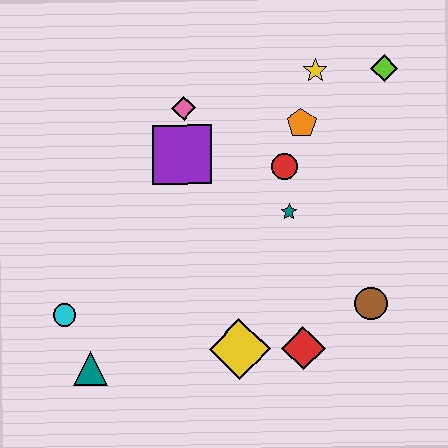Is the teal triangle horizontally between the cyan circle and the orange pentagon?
Yes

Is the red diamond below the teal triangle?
No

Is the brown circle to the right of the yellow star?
Yes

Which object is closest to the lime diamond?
The yellow star is closest to the lime diamond.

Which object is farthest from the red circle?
The teal triangle is farthest from the red circle.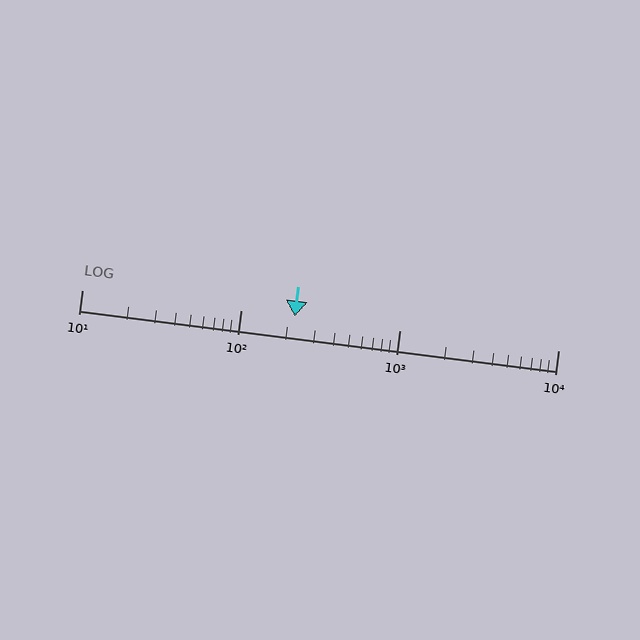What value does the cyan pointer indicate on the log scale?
The pointer indicates approximately 220.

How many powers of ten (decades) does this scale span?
The scale spans 3 decades, from 10 to 10000.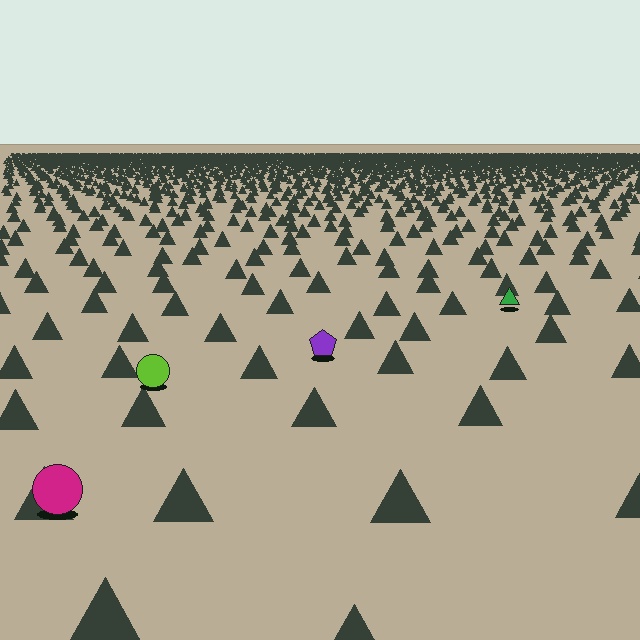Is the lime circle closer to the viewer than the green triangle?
Yes. The lime circle is closer — you can tell from the texture gradient: the ground texture is coarser near it.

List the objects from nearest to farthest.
From nearest to farthest: the magenta circle, the lime circle, the purple pentagon, the green triangle.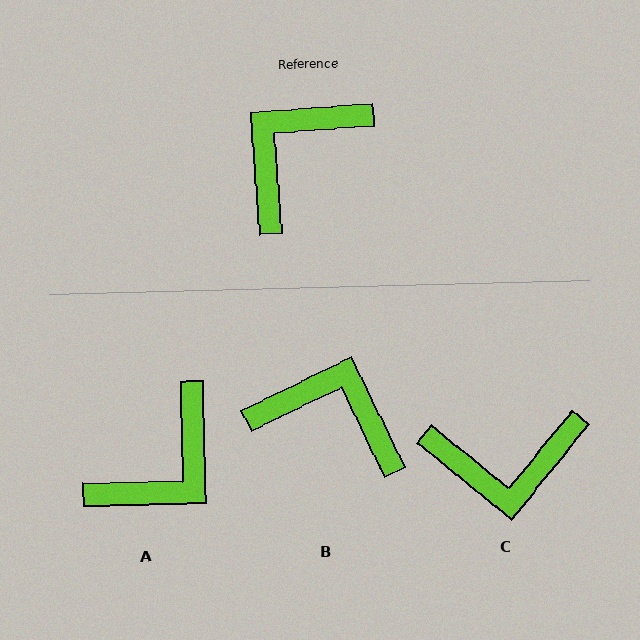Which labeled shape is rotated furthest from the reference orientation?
A, about 177 degrees away.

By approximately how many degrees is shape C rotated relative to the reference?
Approximately 137 degrees counter-clockwise.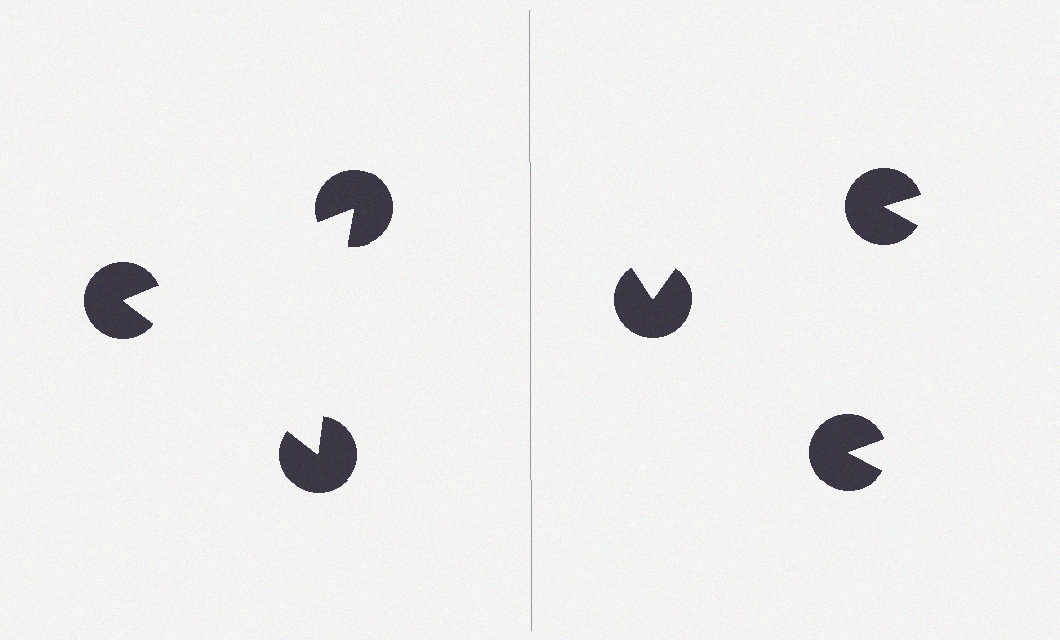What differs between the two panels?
The pac-man discs are positioned identically on both sides; only the wedge orientations differ. On the left they align to a triangle; on the right they are misaligned.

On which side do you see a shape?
An illusory triangle appears on the left side. On the right side the wedge cuts are rotated, so no coherent shape forms.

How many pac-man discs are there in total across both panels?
6 — 3 on each side.